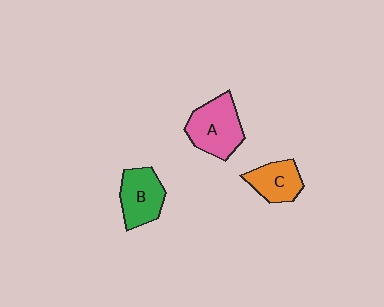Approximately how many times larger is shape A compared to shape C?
Approximately 1.5 times.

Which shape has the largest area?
Shape A (pink).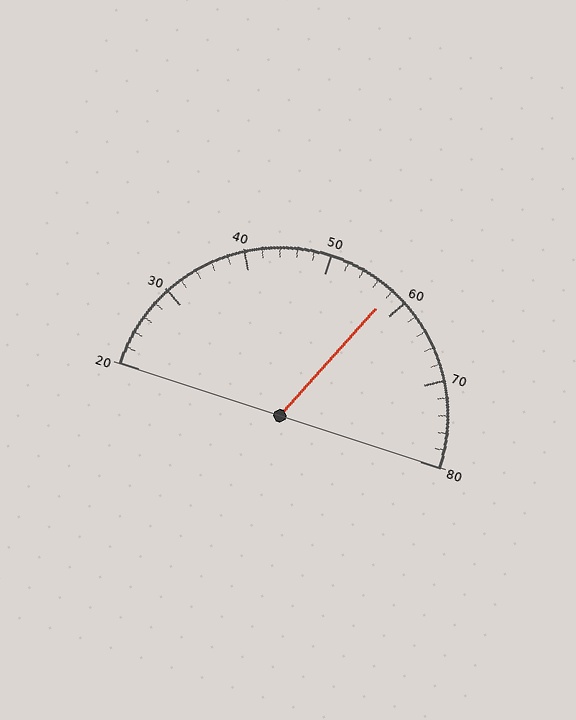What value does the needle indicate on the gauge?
The needle indicates approximately 58.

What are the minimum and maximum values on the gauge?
The gauge ranges from 20 to 80.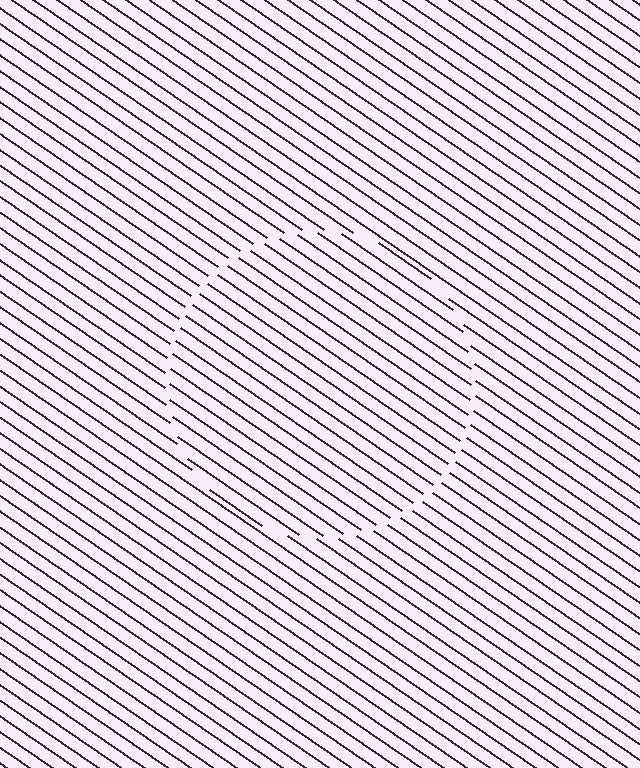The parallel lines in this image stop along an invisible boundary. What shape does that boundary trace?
An illusory circle. The interior of the shape contains the same grating, shifted by half a period — the contour is defined by the phase discontinuity where line-ends from the inner and outer gratings abut.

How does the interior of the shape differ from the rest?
The interior of the shape contains the same grating, shifted by half a period — the contour is defined by the phase discontinuity where line-ends from the inner and outer gratings abut.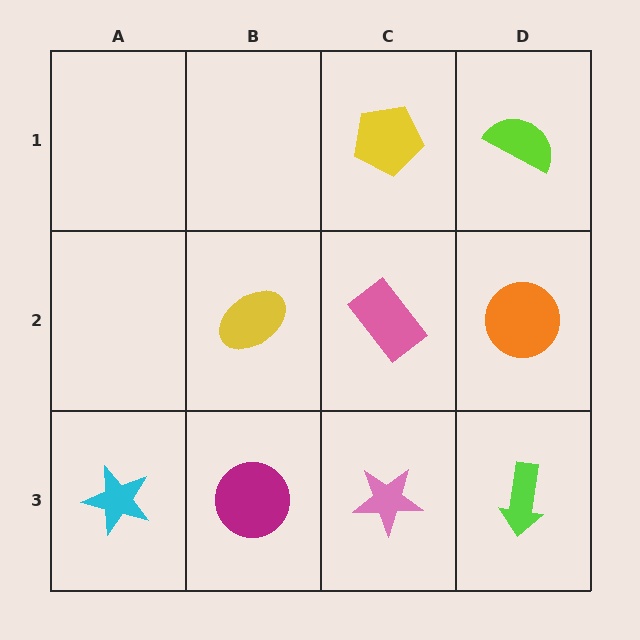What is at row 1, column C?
A yellow pentagon.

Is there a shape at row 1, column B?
No, that cell is empty.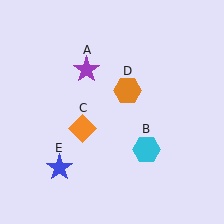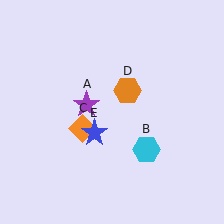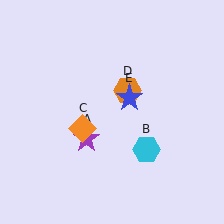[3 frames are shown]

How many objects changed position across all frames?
2 objects changed position: purple star (object A), blue star (object E).